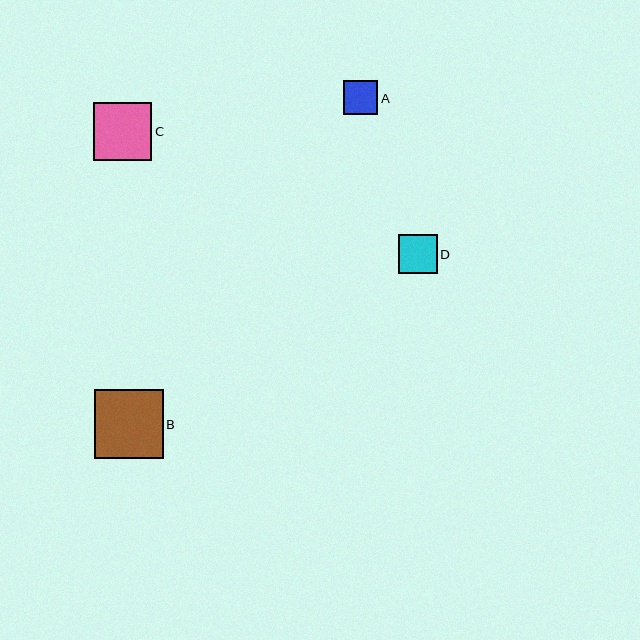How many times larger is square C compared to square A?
Square C is approximately 1.7 times the size of square A.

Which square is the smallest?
Square A is the smallest with a size of approximately 34 pixels.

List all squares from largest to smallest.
From largest to smallest: B, C, D, A.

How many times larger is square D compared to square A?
Square D is approximately 1.1 times the size of square A.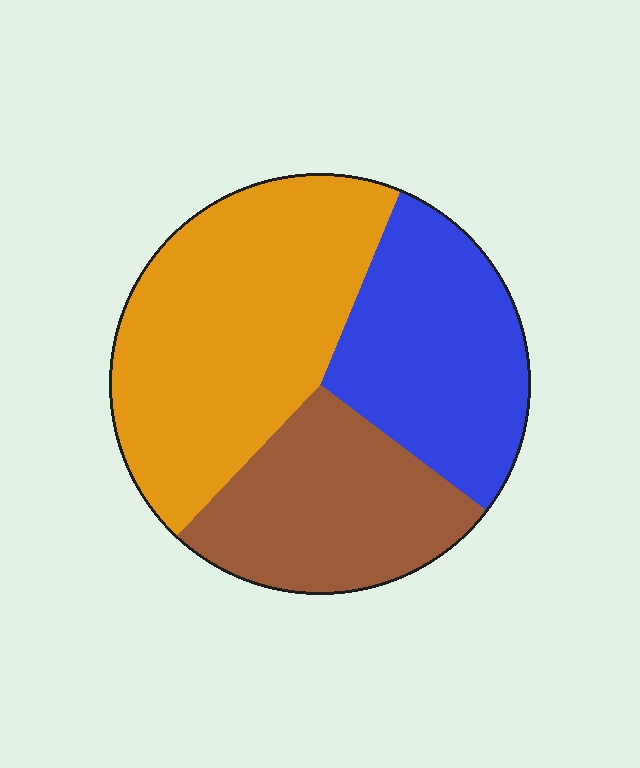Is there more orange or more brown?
Orange.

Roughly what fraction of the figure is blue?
Blue covers roughly 30% of the figure.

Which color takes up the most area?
Orange, at roughly 45%.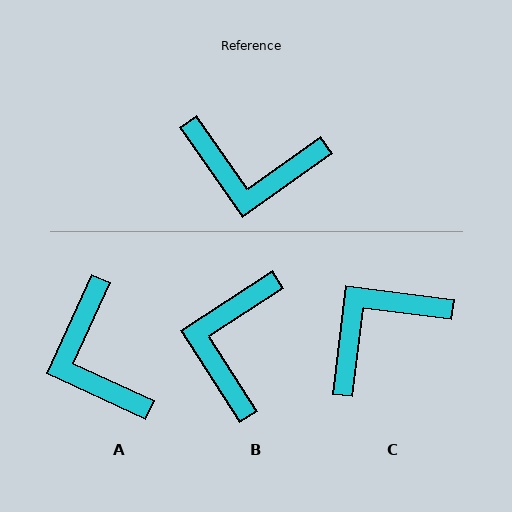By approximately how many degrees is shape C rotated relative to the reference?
Approximately 132 degrees clockwise.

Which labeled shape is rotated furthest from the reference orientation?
C, about 132 degrees away.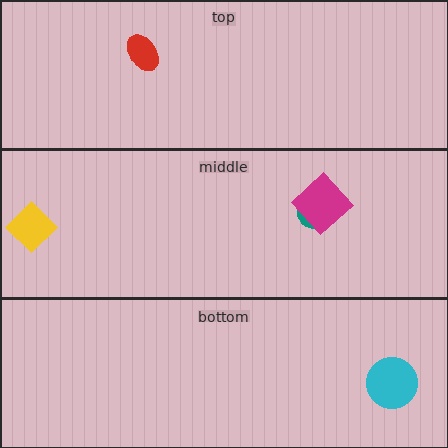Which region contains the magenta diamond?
The middle region.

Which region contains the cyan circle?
The bottom region.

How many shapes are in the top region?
1.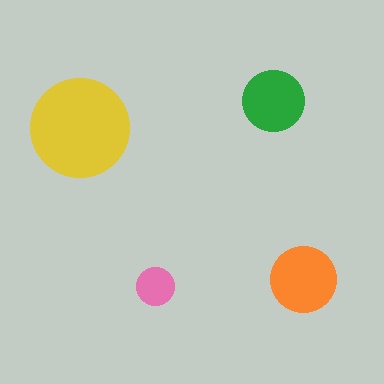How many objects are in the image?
There are 4 objects in the image.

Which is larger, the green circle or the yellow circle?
The yellow one.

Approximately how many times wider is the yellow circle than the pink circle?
About 2.5 times wider.